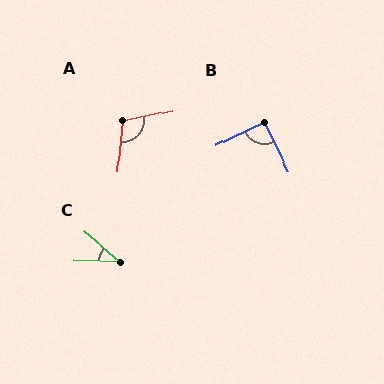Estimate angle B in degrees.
Approximately 91 degrees.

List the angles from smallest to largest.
C (39°), B (91°), A (107°).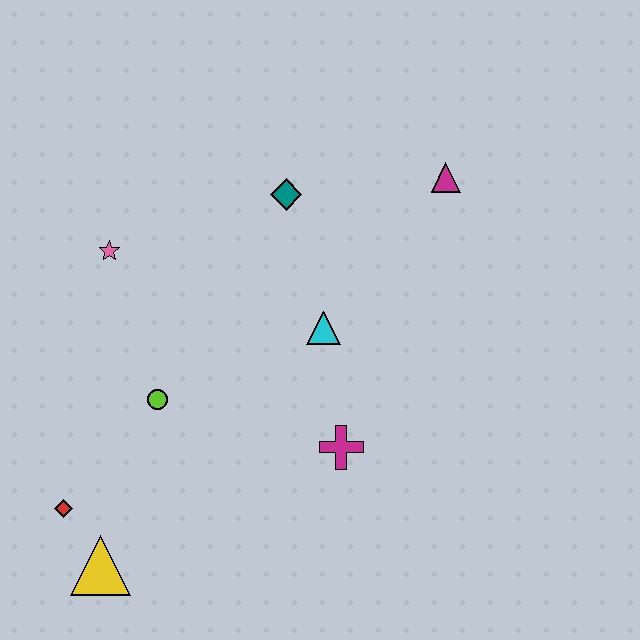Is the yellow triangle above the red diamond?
No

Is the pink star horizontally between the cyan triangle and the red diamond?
Yes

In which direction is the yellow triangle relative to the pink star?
The yellow triangle is below the pink star.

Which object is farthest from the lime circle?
The magenta triangle is farthest from the lime circle.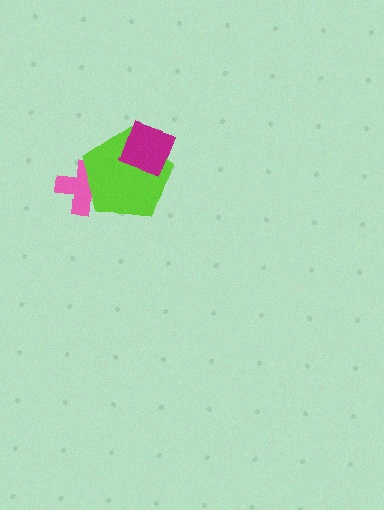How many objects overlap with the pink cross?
1 object overlaps with the pink cross.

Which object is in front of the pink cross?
The lime pentagon is in front of the pink cross.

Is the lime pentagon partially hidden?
Yes, it is partially covered by another shape.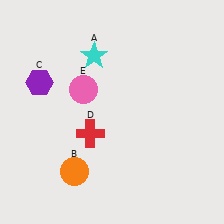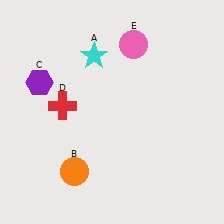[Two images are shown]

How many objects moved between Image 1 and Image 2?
2 objects moved between the two images.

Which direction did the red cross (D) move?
The red cross (D) moved up.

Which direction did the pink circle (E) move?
The pink circle (E) moved right.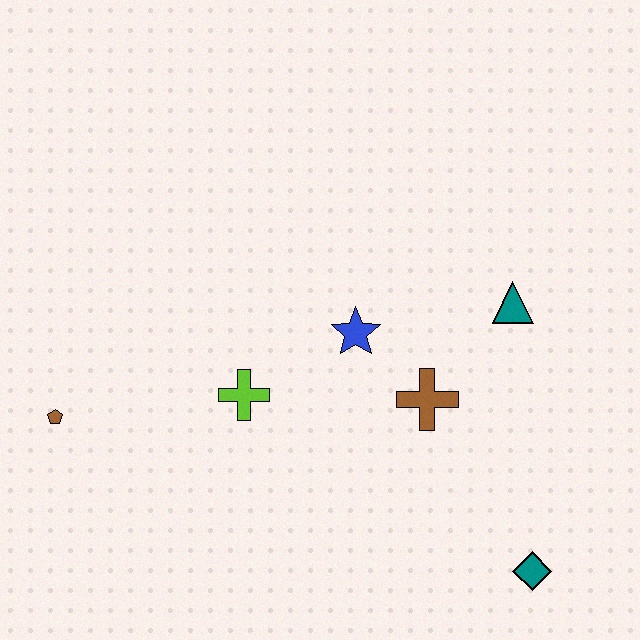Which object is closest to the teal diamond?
The brown cross is closest to the teal diamond.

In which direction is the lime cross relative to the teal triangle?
The lime cross is to the left of the teal triangle.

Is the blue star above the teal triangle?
No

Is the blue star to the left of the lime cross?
No